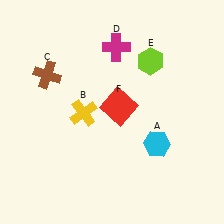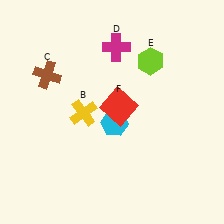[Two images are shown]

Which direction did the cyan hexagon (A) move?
The cyan hexagon (A) moved left.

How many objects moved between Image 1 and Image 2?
1 object moved between the two images.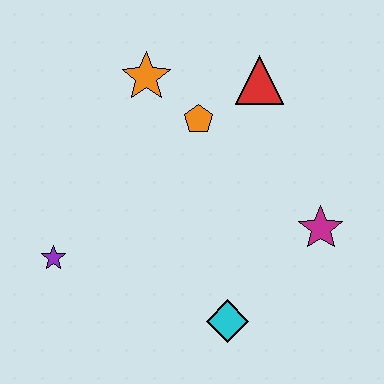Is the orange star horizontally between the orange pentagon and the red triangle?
No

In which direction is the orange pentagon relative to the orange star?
The orange pentagon is to the right of the orange star.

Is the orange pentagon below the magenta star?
No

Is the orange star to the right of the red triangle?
No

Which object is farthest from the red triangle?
The purple star is farthest from the red triangle.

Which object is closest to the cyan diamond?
The magenta star is closest to the cyan diamond.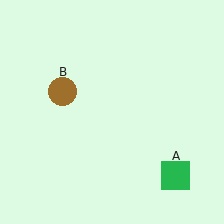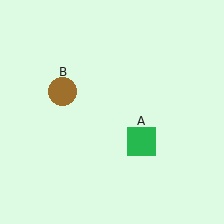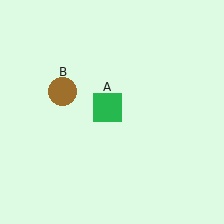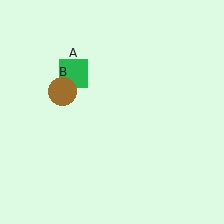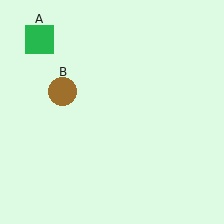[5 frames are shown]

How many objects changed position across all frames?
1 object changed position: green square (object A).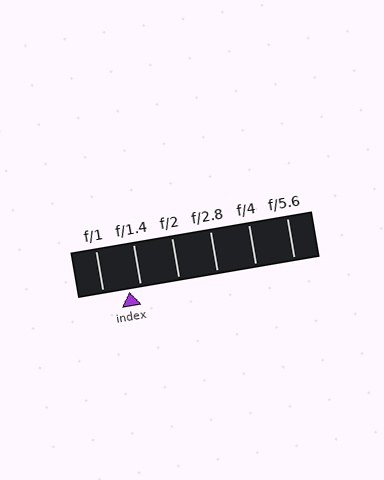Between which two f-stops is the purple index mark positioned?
The index mark is between f/1 and f/1.4.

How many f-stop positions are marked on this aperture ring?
There are 6 f-stop positions marked.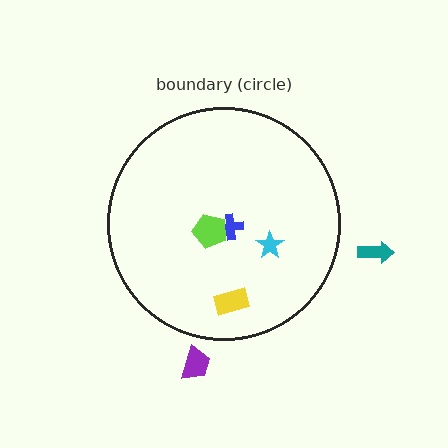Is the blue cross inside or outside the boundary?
Inside.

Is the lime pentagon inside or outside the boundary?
Inside.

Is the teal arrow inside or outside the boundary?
Outside.